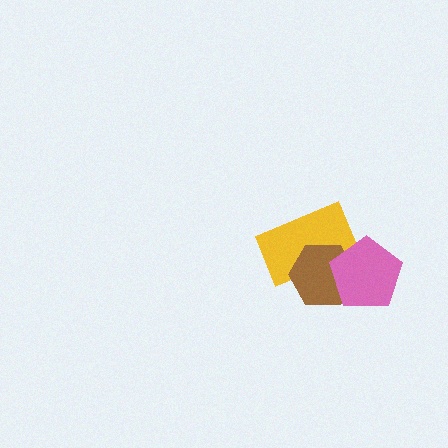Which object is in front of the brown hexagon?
The pink pentagon is in front of the brown hexagon.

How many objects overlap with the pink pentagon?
2 objects overlap with the pink pentagon.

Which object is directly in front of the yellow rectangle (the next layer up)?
The brown hexagon is directly in front of the yellow rectangle.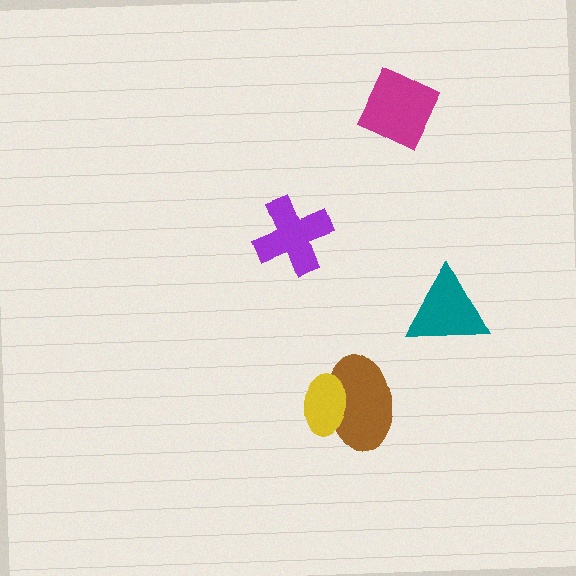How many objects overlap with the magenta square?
0 objects overlap with the magenta square.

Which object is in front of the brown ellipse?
The yellow ellipse is in front of the brown ellipse.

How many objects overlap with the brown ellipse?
1 object overlaps with the brown ellipse.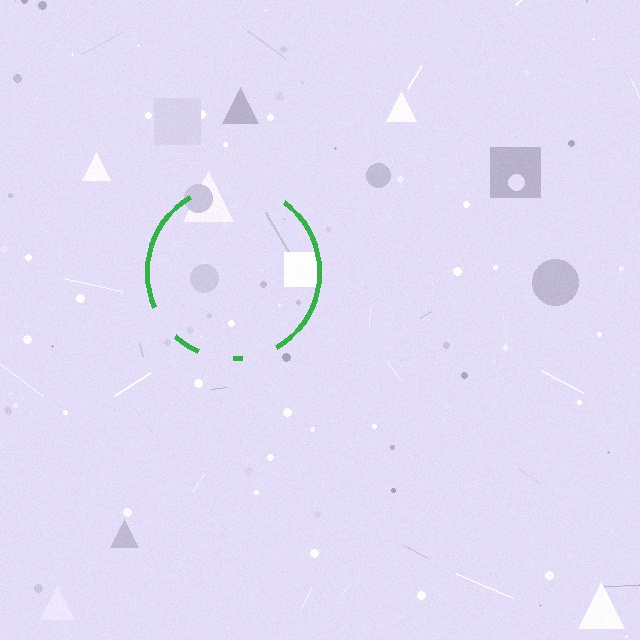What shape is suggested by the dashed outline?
The dashed outline suggests a circle.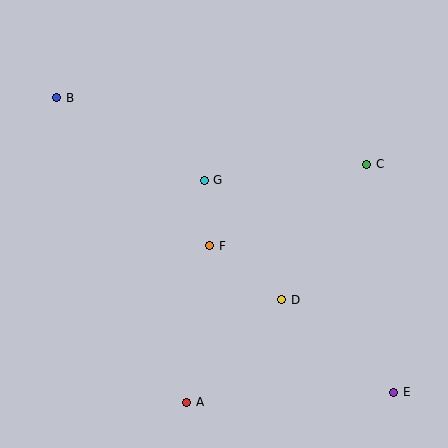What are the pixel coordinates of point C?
Point C is at (367, 164).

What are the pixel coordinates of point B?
Point B is at (57, 98).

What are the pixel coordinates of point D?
Point D is at (282, 300).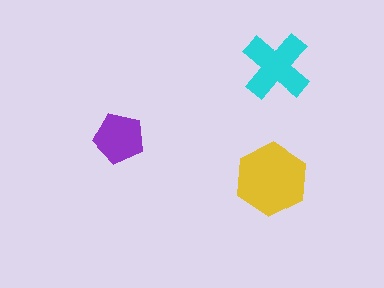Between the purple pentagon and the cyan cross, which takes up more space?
The cyan cross.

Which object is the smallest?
The purple pentagon.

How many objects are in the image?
There are 3 objects in the image.